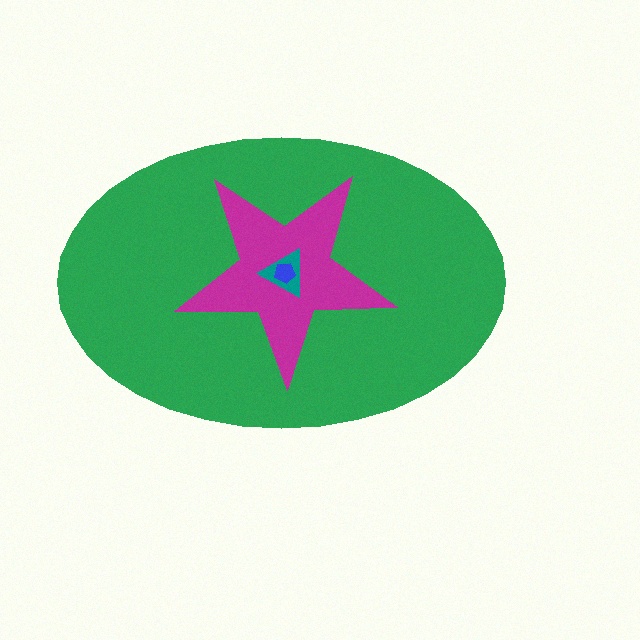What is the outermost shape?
The green ellipse.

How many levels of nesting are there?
4.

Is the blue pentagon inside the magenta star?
Yes.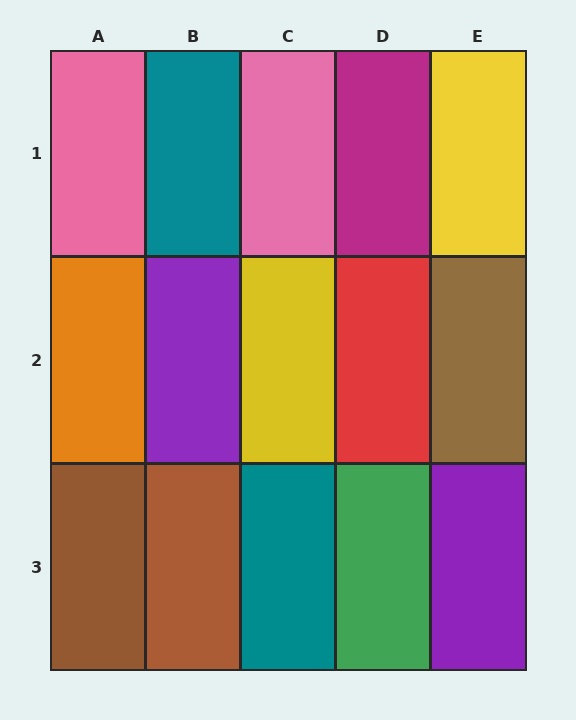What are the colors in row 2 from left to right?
Orange, purple, yellow, red, brown.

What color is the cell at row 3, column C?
Teal.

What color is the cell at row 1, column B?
Teal.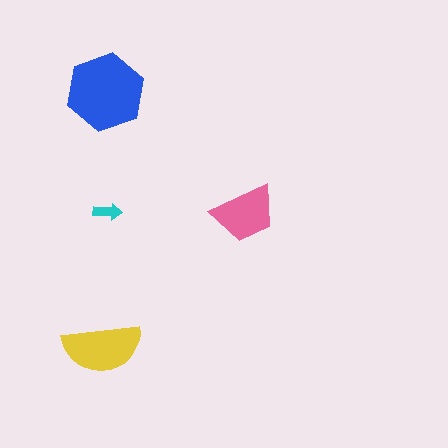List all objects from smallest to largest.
The cyan arrow, the pink trapezoid, the yellow semicircle, the blue hexagon.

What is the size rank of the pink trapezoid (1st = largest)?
3rd.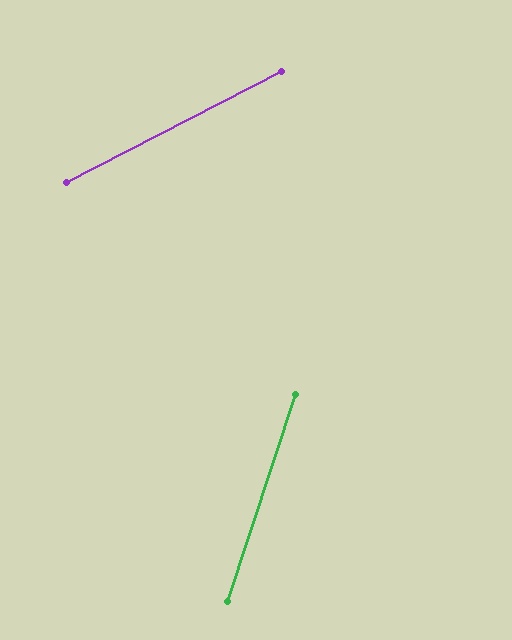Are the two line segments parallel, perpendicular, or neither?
Neither parallel nor perpendicular — they differ by about 44°.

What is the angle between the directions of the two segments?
Approximately 44 degrees.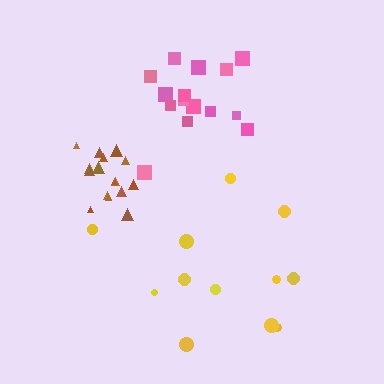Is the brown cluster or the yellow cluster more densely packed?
Brown.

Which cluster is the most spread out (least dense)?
Yellow.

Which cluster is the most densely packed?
Brown.